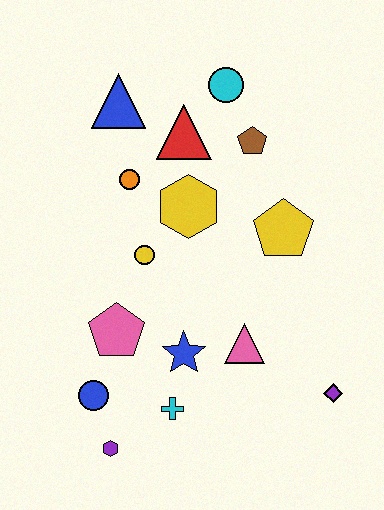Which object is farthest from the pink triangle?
The blue triangle is farthest from the pink triangle.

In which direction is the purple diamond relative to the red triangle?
The purple diamond is below the red triangle.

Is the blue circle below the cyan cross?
No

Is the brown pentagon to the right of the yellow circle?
Yes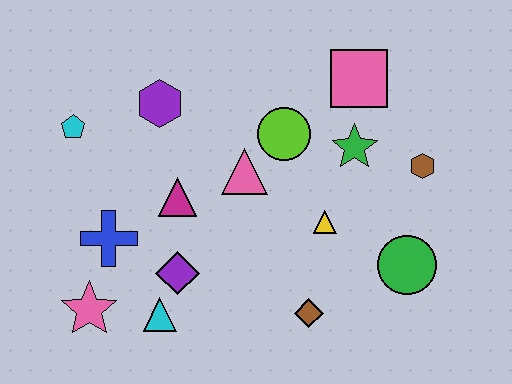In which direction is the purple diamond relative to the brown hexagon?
The purple diamond is to the left of the brown hexagon.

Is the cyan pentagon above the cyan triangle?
Yes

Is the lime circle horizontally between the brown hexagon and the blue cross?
Yes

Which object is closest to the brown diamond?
The yellow triangle is closest to the brown diamond.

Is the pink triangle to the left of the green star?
Yes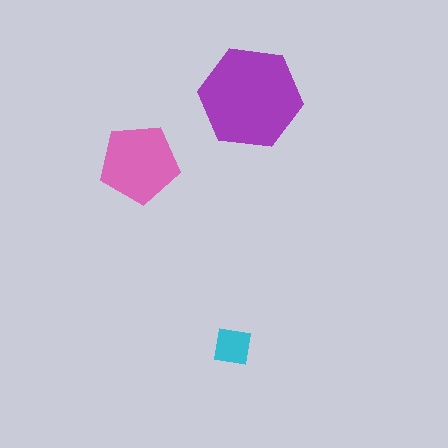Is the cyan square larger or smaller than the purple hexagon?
Smaller.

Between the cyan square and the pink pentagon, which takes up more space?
The pink pentagon.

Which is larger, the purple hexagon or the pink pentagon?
The purple hexagon.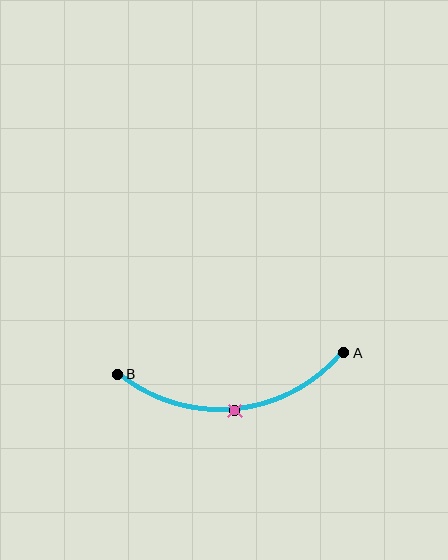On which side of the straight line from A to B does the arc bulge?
The arc bulges below the straight line connecting A and B.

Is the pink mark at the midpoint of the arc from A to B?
Yes. The pink mark lies on the arc at equal arc-length from both A and B — it is the arc midpoint.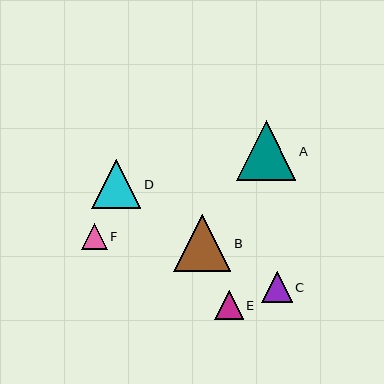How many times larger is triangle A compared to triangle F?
Triangle A is approximately 2.3 times the size of triangle F.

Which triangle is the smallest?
Triangle F is the smallest with a size of approximately 26 pixels.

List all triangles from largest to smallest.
From largest to smallest: A, B, D, C, E, F.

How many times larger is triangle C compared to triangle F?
Triangle C is approximately 1.2 times the size of triangle F.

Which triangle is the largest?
Triangle A is the largest with a size of approximately 60 pixels.